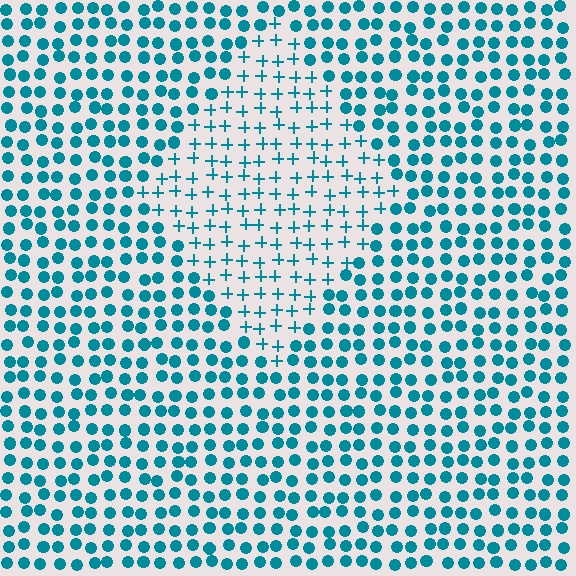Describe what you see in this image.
The image is filled with small teal elements arranged in a uniform grid. A diamond-shaped region contains plus signs, while the surrounding area contains circles. The boundary is defined purely by the change in element shape.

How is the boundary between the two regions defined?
The boundary is defined by a change in element shape: plus signs inside vs. circles outside. All elements share the same color and spacing.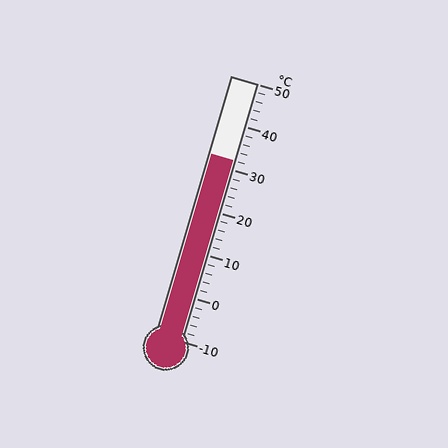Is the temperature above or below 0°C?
The temperature is above 0°C.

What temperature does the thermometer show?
The thermometer shows approximately 32°C.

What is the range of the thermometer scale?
The thermometer scale ranges from -10°C to 50°C.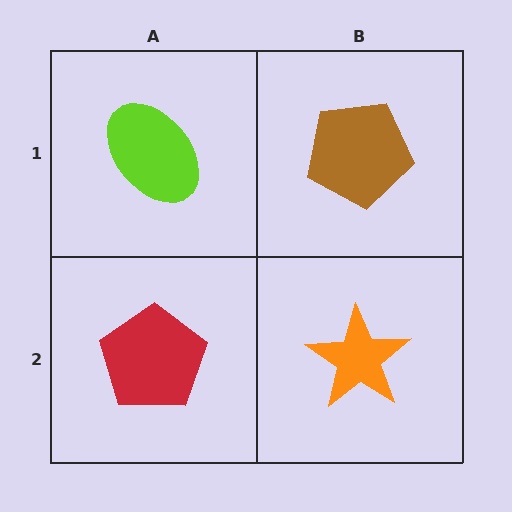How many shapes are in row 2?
2 shapes.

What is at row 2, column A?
A red pentagon.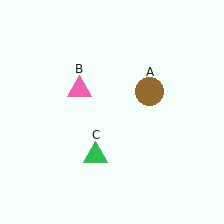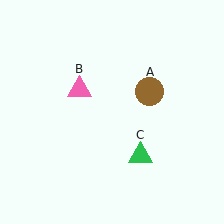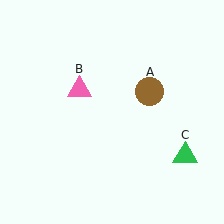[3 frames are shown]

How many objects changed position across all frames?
1 object changed position: green triangle (object C).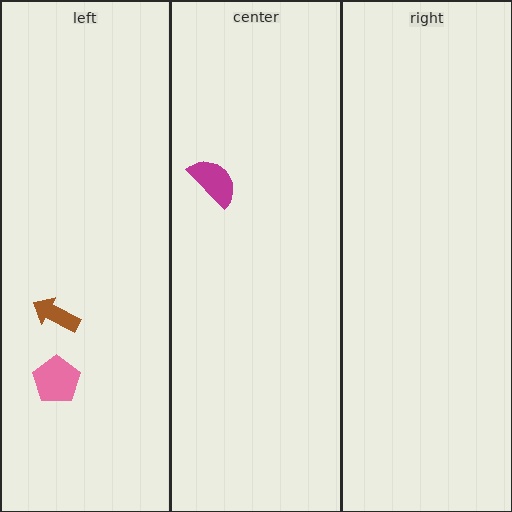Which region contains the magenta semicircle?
The center region.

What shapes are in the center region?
The magenta semicircle.